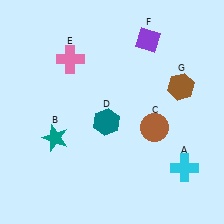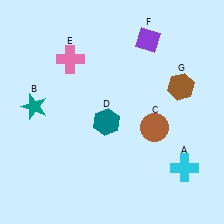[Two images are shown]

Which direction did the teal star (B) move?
The teal star (B) moved up.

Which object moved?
The teal star (B) moved up.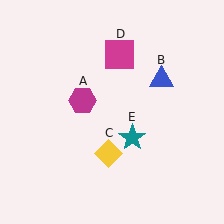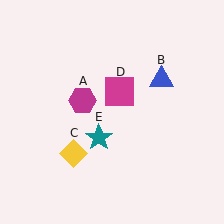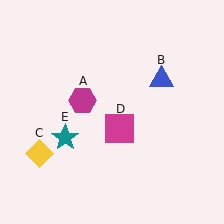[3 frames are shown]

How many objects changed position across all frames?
3 objects changed position: yellow diamond (object C), magenta square (object D), teal star (object E).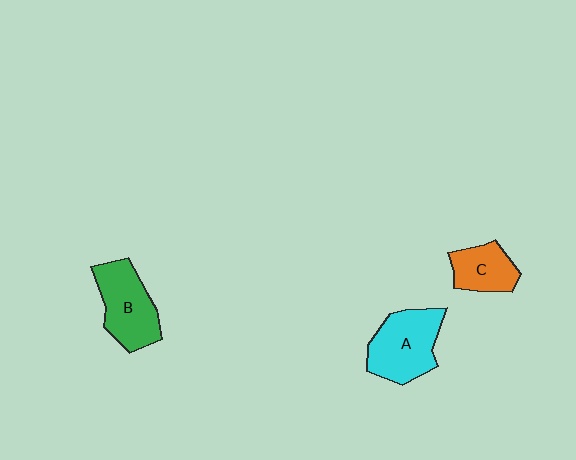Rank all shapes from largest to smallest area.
From largest to smallest: A (cyan), B (green), C (orange).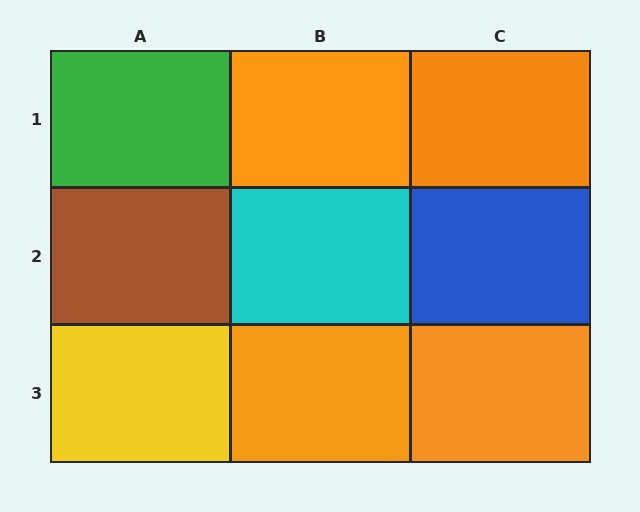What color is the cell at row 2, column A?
Brown.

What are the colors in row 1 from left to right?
Green, orange, orange.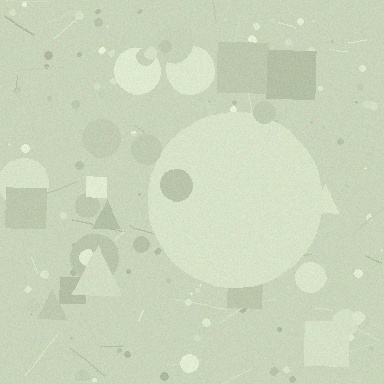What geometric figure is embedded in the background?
A circle is embedded in the background.